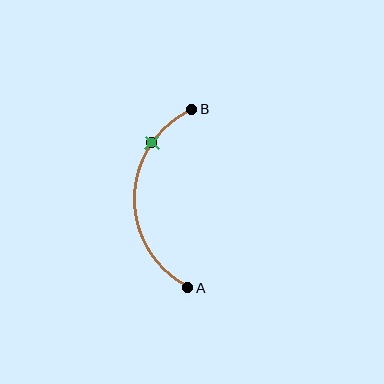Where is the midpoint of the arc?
The arc midpoint is the point on the curve farthest from the straight line joining A and B. It sits to the left of that line.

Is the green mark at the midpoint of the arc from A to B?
No. The green mark lies on the arc but is closer to endpoint B. The arc midpoint would be at the point on the curve equidistant along the arc from both A and B.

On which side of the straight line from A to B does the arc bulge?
The arc bulges to the left of the straight line connecting A and B.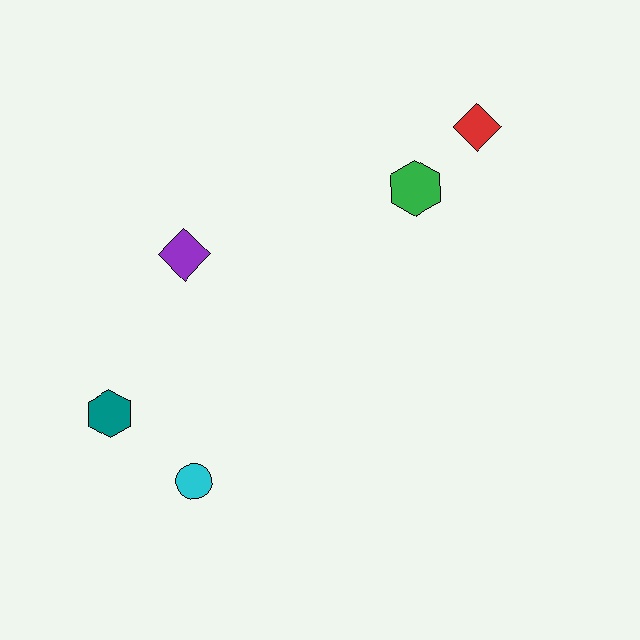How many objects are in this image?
There are 5 objects.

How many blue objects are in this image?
There are no blue objects.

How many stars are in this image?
There are no stars.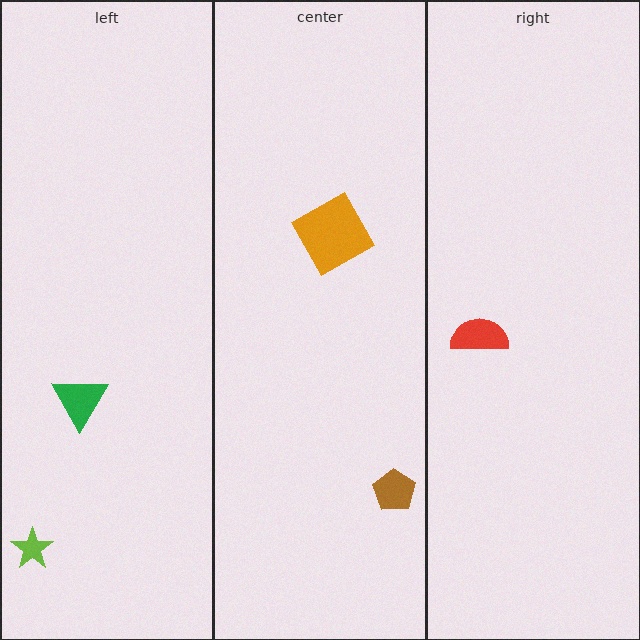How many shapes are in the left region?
2.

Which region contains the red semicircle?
The right region.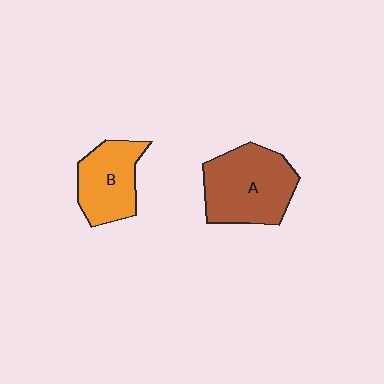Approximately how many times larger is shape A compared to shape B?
Approximately 1.4 times.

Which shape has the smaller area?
Shape B (orange).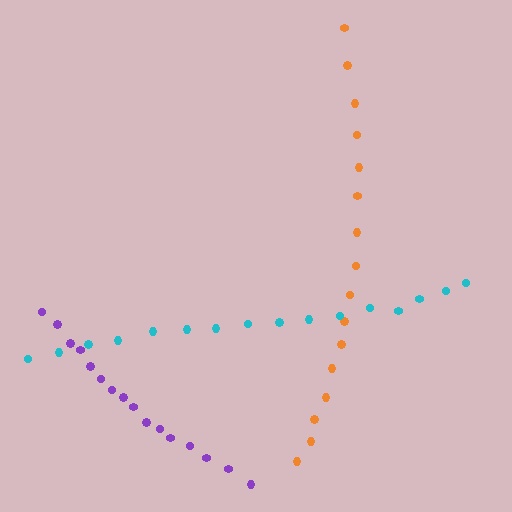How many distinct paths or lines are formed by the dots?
There are 3 distinct paths.